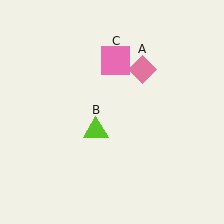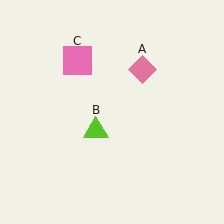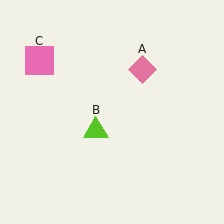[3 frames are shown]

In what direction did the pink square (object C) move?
The pink square (object C) moved left.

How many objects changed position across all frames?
1 object changed position: pink square (object C).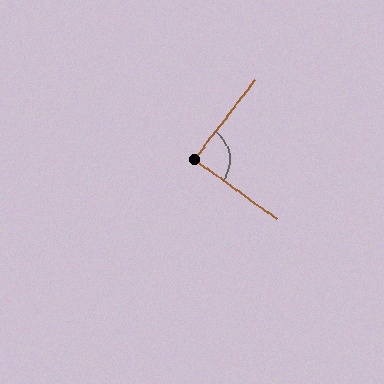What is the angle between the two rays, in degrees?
Approximately 89 degrees.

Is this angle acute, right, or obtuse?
It is approximately a right angle.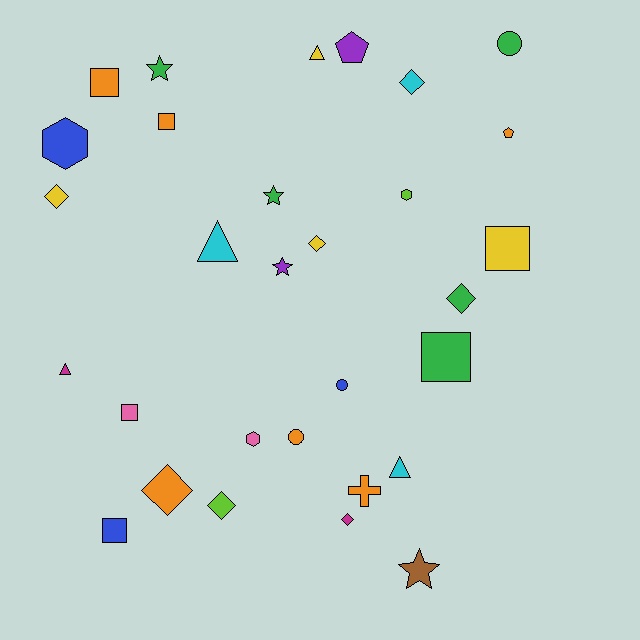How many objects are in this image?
There are 30 objects.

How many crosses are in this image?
There is 1 cross.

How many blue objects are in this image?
There are 3 blue objects.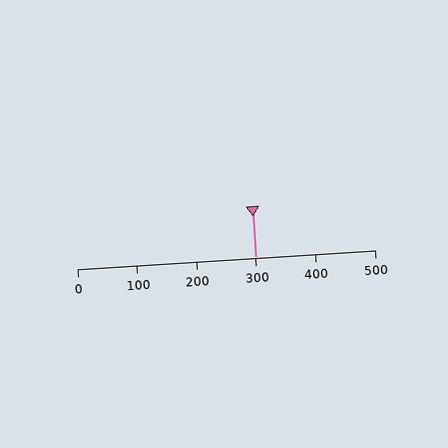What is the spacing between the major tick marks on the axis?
The major ticks are spaced 100 apart.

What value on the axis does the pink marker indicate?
The marker indicates approximately 300.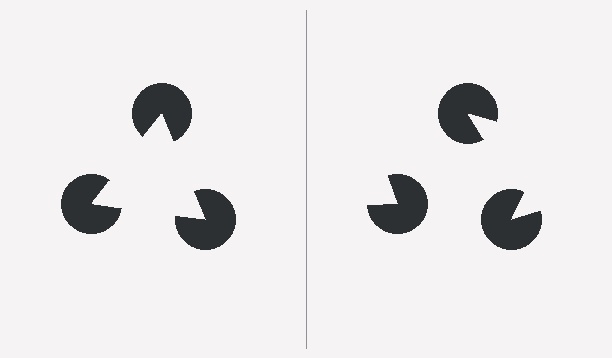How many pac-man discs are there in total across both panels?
6 — 3 on each side.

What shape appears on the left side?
An illusory triangle.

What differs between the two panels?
The pac-man discs are positioned identically on both sides; only the wedge orientations differ. On the left they align to a triangle; on the right they are misaligned.